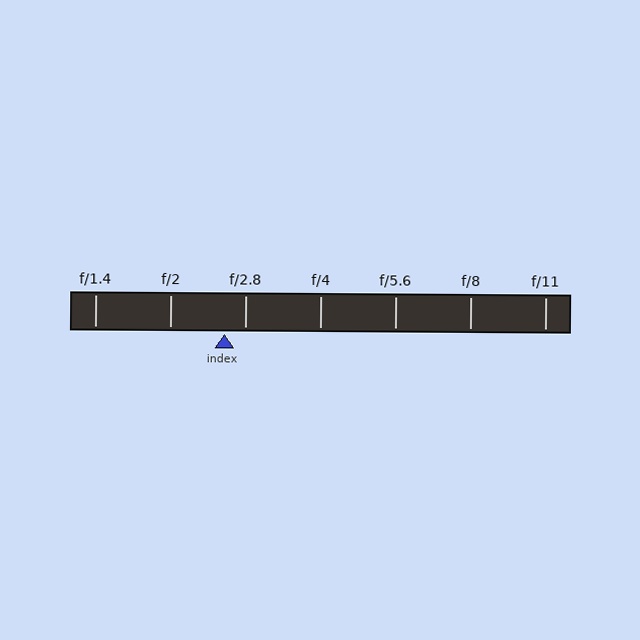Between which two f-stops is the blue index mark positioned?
The index mark is between f/2 and f/2.8.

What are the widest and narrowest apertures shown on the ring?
The widest aperture shown is f/1.4 and the narrowest is f/11.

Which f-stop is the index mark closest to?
The index mark is closest to f/2.8.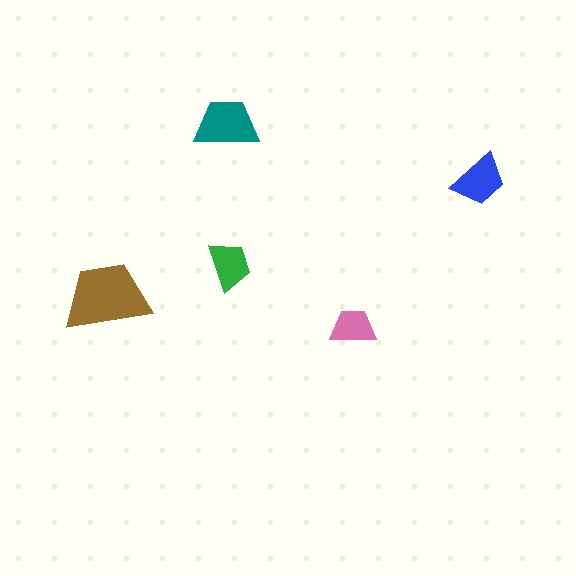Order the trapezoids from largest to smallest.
the brown one, the teal one, the blue one, the green one, the pink one.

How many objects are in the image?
There are 5 objects in the image.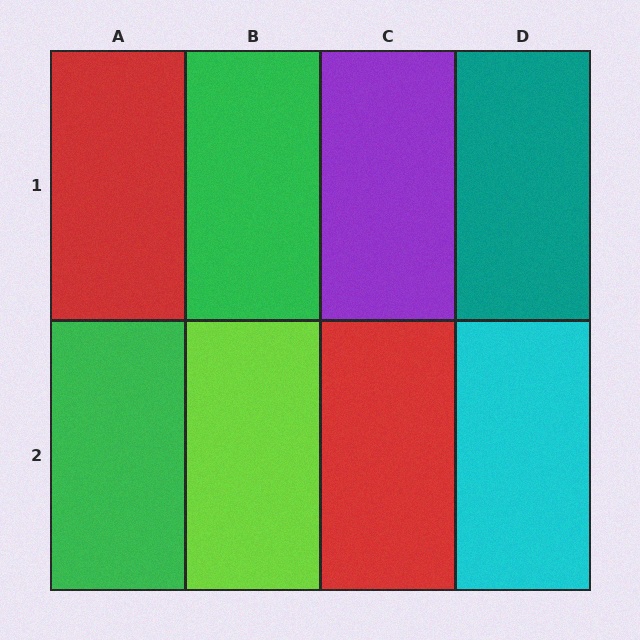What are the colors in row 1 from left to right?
Red, green, purple, teal.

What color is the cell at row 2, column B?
Lime.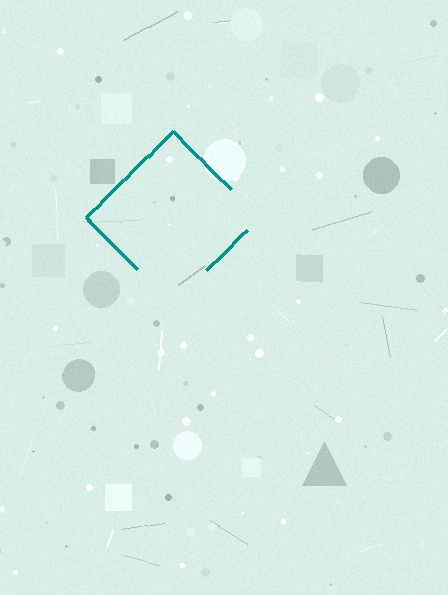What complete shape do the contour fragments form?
The contour fragments form a diamond.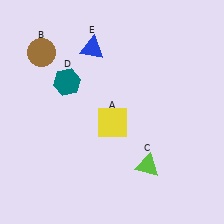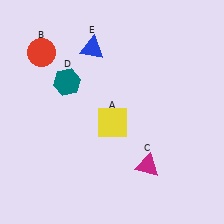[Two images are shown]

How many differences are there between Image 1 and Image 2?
There are 2 differences between the two images.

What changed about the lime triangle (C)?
In Image 1, C is lime. In Image 2, it changed to magenta.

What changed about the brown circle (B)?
In Image 1, B is brown. In Image 2, it changed to red.